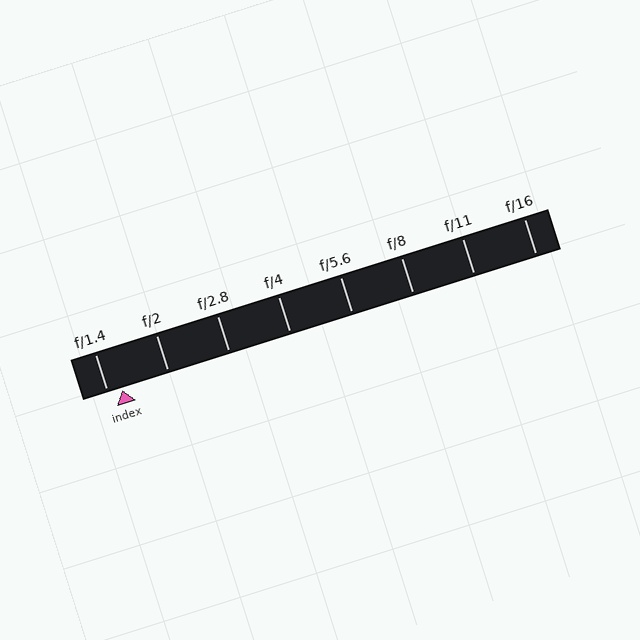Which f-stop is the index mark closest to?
The index mark is closest to f/1.4.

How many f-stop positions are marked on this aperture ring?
There are 8 f-stop positions marked.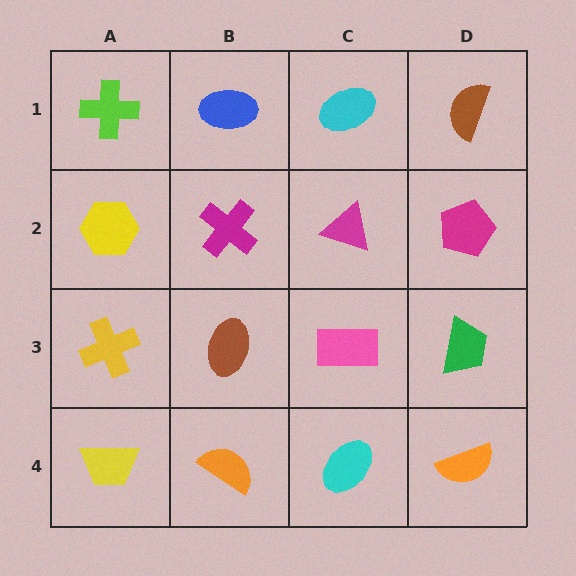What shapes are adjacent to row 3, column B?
A magenta cross (row 2, column B), an orange semicircle (row 4, column B), a yellow cross (row 3, column A), a pink rectangle (row 3, column C).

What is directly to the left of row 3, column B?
A yellow cross.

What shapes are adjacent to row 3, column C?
A magenta triangle (row 2, column C), a cyan ellipse (row 4, column C), a brown ellipse (row 3, column B), a green trapezoid (row 3, column D).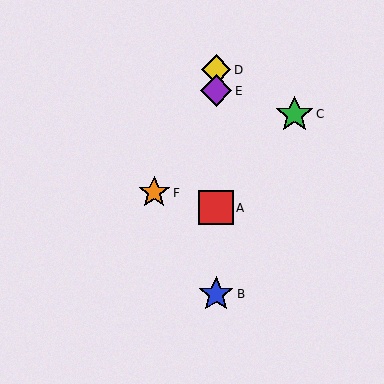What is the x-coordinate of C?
Object C is at x≈295.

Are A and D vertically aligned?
Yes, both are at x≈216.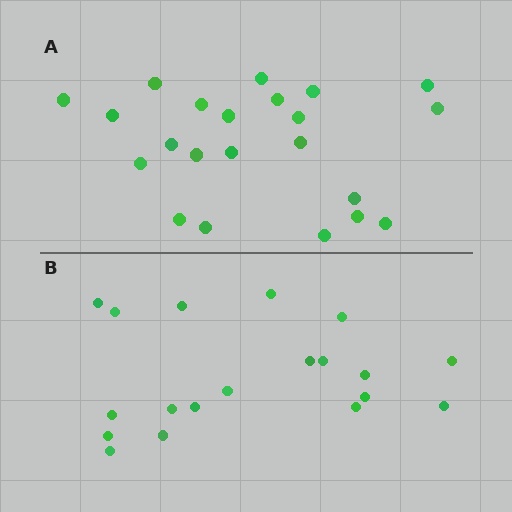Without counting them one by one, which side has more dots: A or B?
Region A (the top region) has more dots.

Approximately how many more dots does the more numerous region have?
Region A has just a few more — roughly 2 or 3 more dots than region B.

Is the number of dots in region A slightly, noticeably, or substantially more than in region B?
Region A has only slightly more — the two regions are fairly close. The ratio is roughly 1.2 to 1.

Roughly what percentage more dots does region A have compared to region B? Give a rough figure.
About 15% more.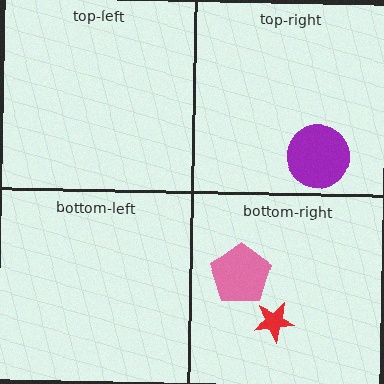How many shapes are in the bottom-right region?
2.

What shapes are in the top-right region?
The purple circle.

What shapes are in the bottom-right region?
The red star, the pink pentagon.